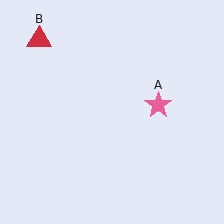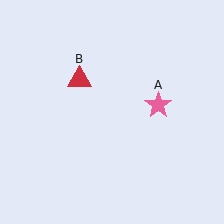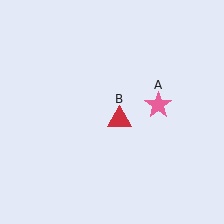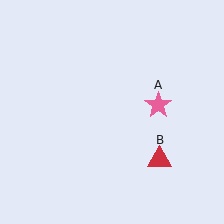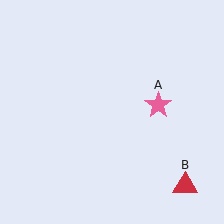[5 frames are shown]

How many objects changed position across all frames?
1 object changed position: red triangle (object B).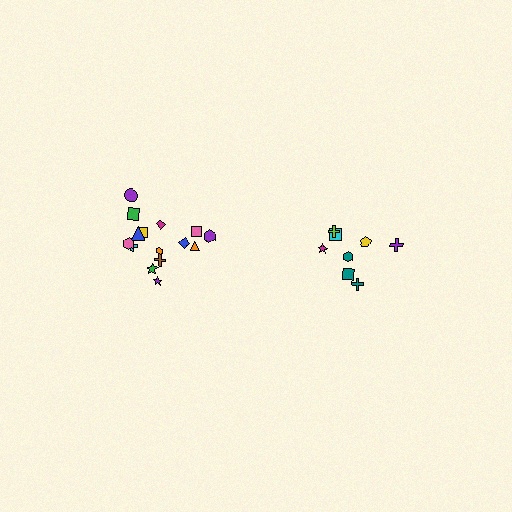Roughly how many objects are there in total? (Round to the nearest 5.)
Roughly 25 objects in total.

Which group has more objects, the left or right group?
The left group.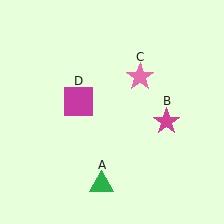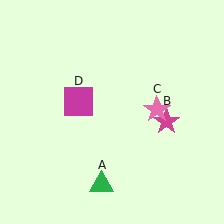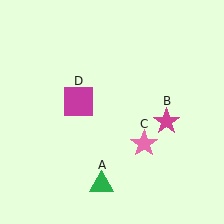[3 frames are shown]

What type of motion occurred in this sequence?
The pink star (object C) rotated clockwise around the center of the scene.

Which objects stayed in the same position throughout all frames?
Green triangle (object A) and magenta star (object B) and magenta square (object D) remained stationary.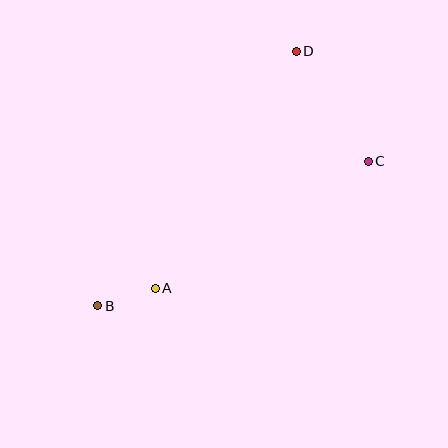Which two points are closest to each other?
Points A and B are closest to each other.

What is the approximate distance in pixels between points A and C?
The distance between A and C is approximately 248 pixels.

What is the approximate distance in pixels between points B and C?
The distance between B and C is approximately 307 pixels.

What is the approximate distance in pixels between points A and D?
The distance between A and D is approximately 276 pixels.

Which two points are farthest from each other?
Points B and D are farthest from each other.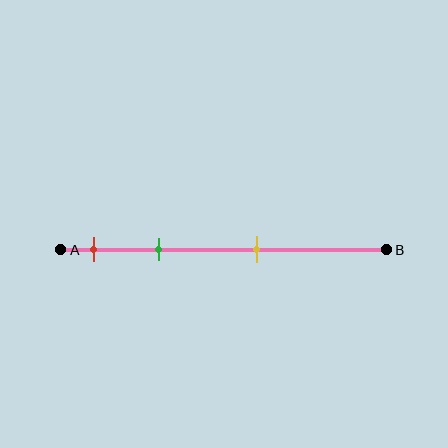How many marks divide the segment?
There are 3 marks dividing the segment.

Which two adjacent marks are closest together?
The red and green marks are the closest adjacent pair.